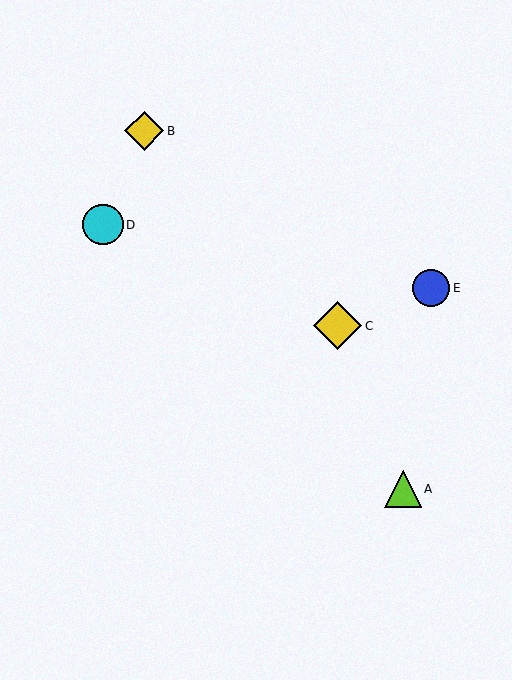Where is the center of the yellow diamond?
The center of the yellow diamond is at (338, 326).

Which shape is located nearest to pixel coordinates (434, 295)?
The blue circle (labeled E) at (431, 288) is nearest to that location.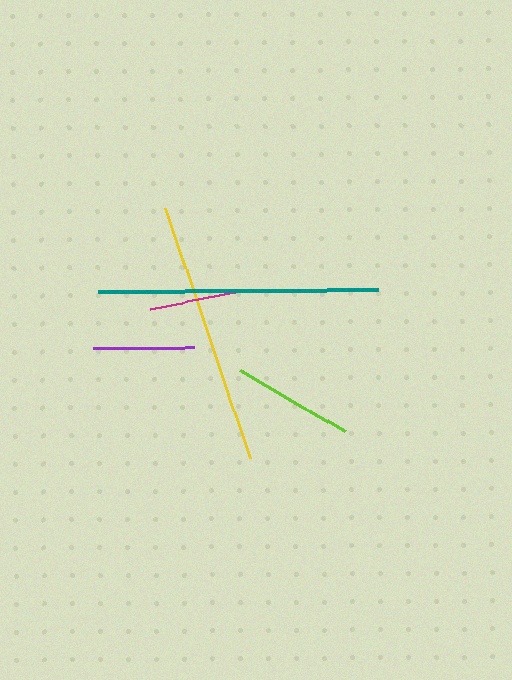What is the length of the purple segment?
The purple segment is approximately 101 pixels long.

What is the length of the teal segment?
The teal segment is approximately 280 pixels long.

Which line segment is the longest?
The teal line is the longest at approximately 280 pixels.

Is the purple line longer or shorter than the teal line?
The teal line is longer than the purple line.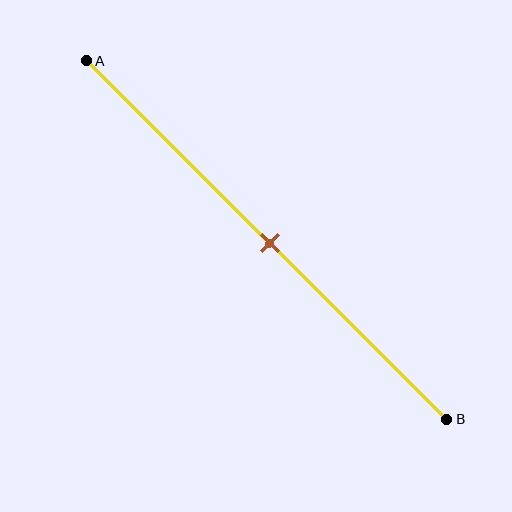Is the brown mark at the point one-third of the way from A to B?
No, the mark is at about 50% from A, not at the 33% one-third point.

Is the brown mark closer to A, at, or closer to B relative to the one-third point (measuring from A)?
The brown mark is closer to point B than the one-third point of segment AB.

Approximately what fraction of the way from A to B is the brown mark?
The brown mark is approximately 50% of the way from A to B.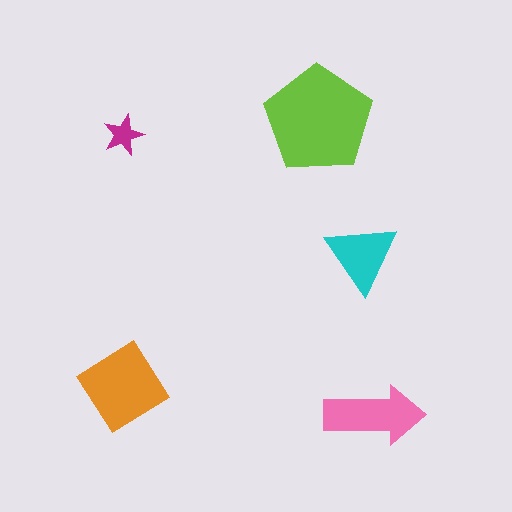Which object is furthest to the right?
The pink arrow is rightmost.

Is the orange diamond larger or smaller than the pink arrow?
Larger.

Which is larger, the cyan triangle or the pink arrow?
The pink arrow.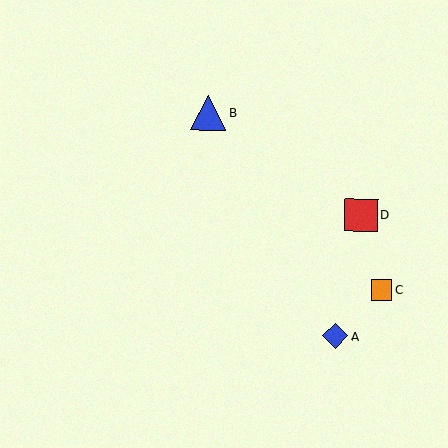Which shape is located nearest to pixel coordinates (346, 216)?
The red square (labeled D) at (361, 215) is nearest to that location.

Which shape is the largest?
The blue triangle (labeled B) is the largest.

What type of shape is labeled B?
Shape B is a blue triangle.